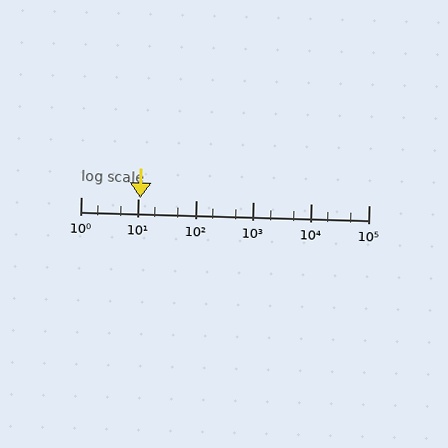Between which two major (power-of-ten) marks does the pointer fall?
The pointer is between 10 and 100.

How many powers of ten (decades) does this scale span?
The scale spans 5 decades, from 1 to 100000.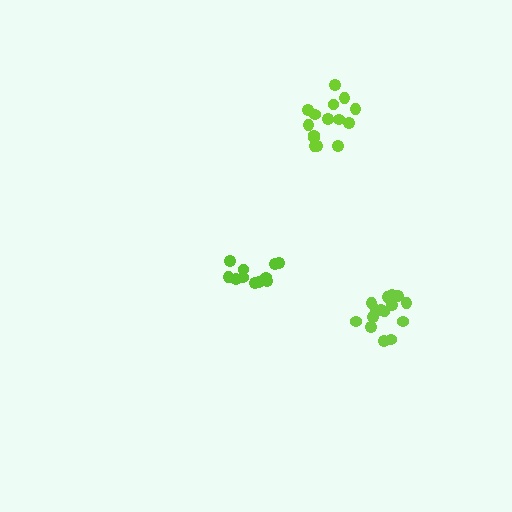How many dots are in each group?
Group 1: 11 dots, Group 2: 15 dots, Group 3: 17 dots (43 total).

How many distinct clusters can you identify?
There are 3 distinct clusters.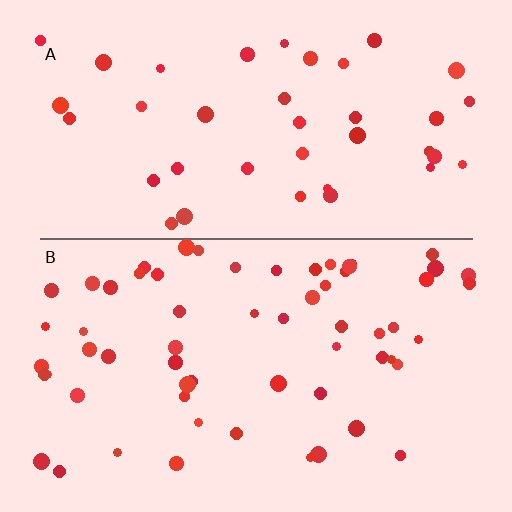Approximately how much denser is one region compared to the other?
Approximately 1.5× — region B over region A.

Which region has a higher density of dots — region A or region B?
B (the bottom).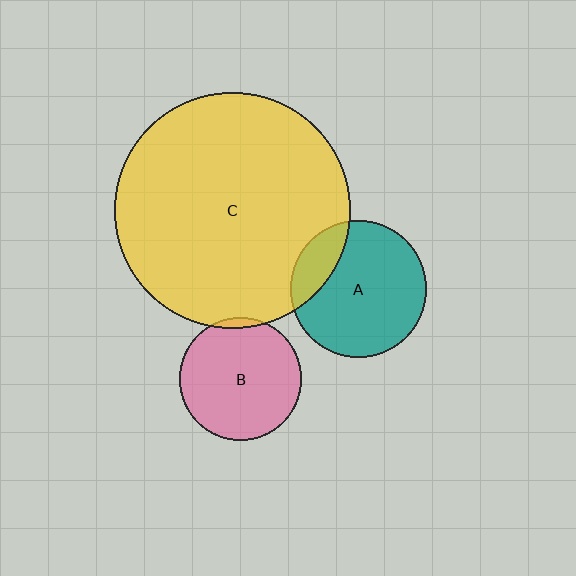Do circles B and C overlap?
Yes.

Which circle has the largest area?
Circle C (yellow).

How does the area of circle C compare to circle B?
Approximately 3.7 times.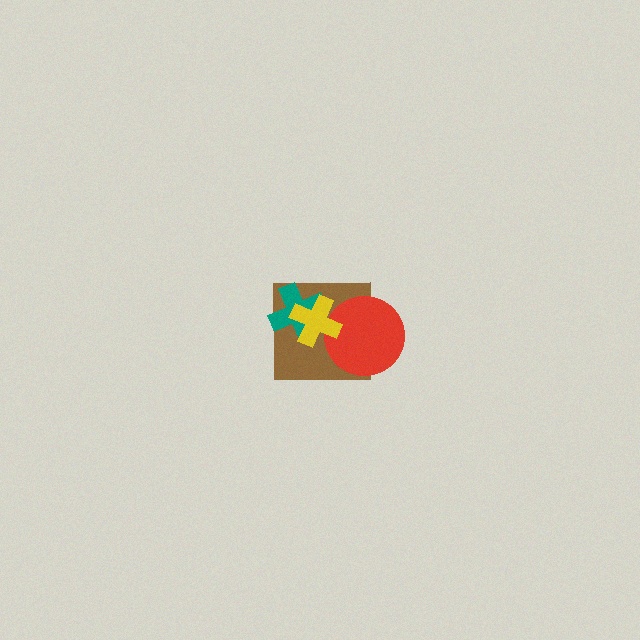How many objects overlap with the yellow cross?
3 objects overlap with the yellow cross.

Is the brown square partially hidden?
Yes, it is partially covered by another shape.